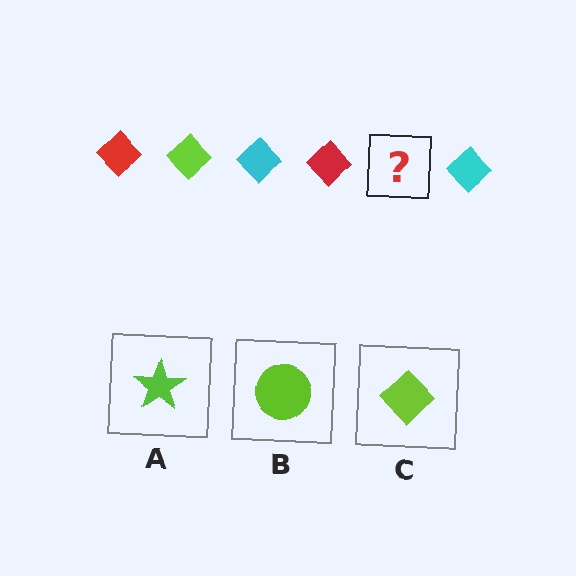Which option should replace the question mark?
Option C.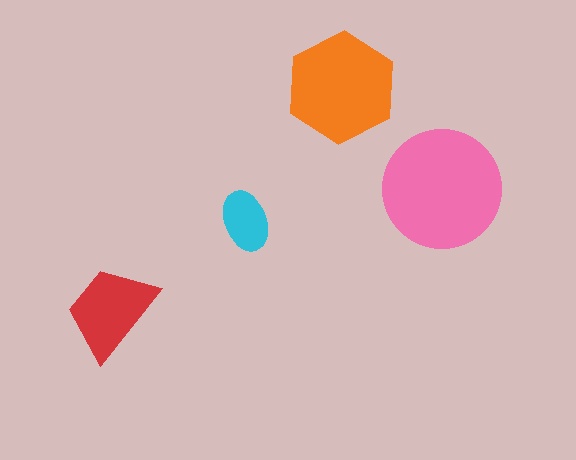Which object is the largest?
The pink circle.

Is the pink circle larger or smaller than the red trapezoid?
Larger.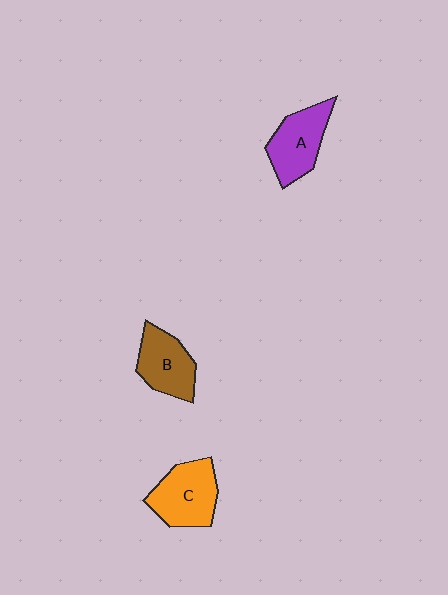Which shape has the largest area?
Shape C (orange).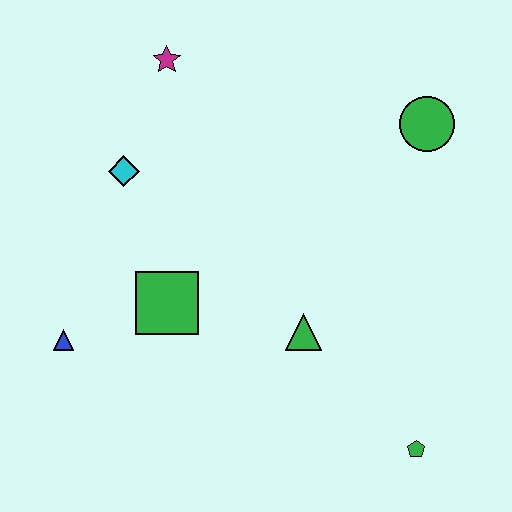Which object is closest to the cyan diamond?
The magenta star is closest to the cyan diamond.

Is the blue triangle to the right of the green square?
No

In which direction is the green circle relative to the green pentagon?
The green circle is above the green pentagon.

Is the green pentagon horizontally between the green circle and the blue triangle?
Yes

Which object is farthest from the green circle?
The blue triangle is farthest from the green circle.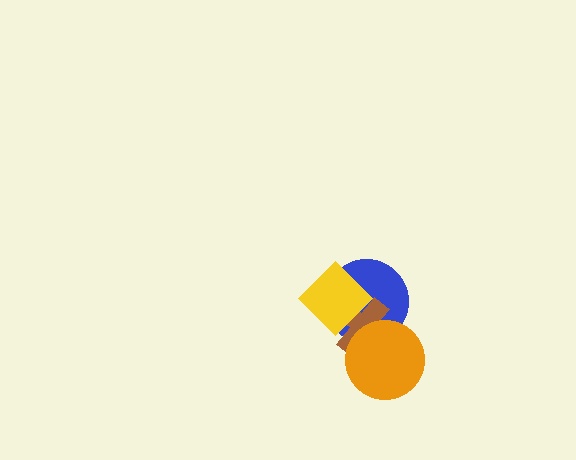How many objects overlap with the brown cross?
3 objects overlap with the brown cross.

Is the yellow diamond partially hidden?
No, no other shape covers it.